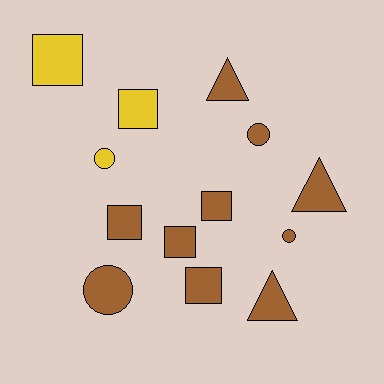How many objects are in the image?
There are 13 objects.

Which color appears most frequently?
Brown, with 10 objects.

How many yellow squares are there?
There are 2 yellow squares.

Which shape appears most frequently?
Square, with 6 objects.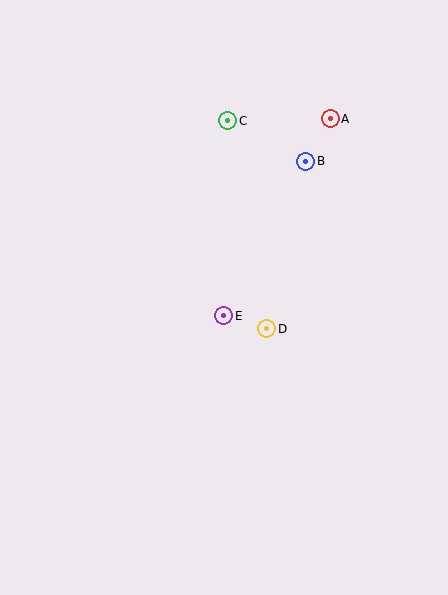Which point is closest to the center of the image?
Point E at (224, 316) is closest to the center.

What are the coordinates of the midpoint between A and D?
The midpoint between A and D is at (299, 224).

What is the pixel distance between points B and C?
The distance between B and C is 88 pixels.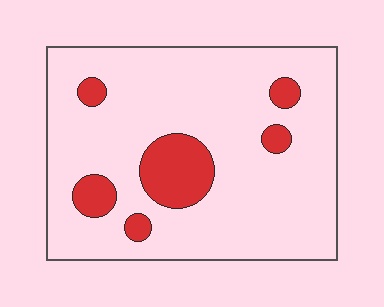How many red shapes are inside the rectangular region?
6.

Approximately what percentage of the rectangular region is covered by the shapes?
Approximately 15%.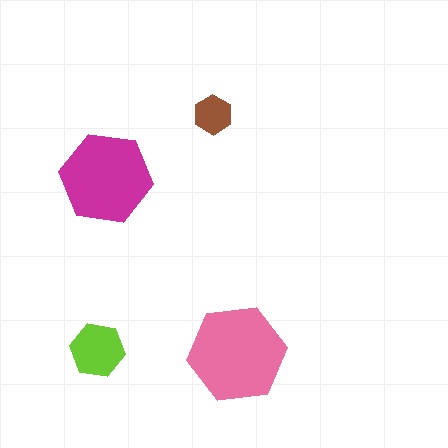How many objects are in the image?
There are 4 objects in the image.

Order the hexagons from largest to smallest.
the pink one, the magenta one, the lime one, the brown one.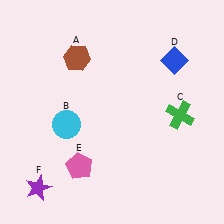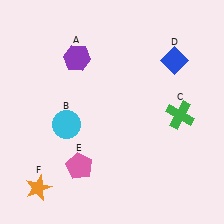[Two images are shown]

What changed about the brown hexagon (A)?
In Image 1, A is brown. In Image 2, it changed to purple.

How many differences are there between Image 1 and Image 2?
There are 2 differences between the two images.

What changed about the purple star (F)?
In Image 1, F is purple. In Image 2, it changed to orange.